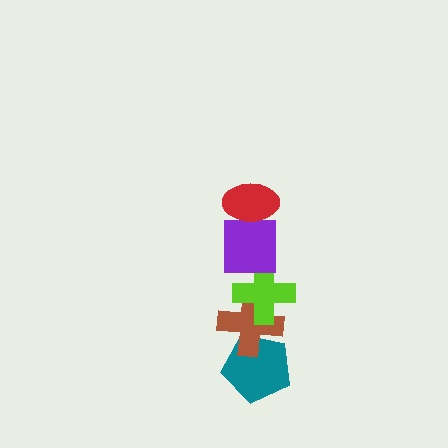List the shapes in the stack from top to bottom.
From top to bottom: the red ellipse, the purple square, the lime cross, the brown cross, the teal pentagon.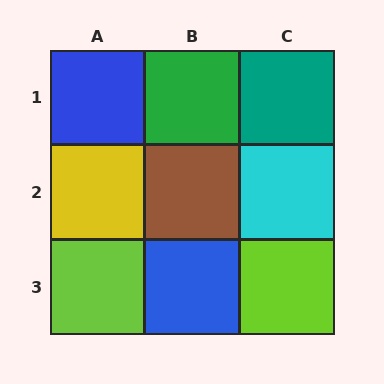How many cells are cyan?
1 cell is cyan.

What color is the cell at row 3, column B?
Blue.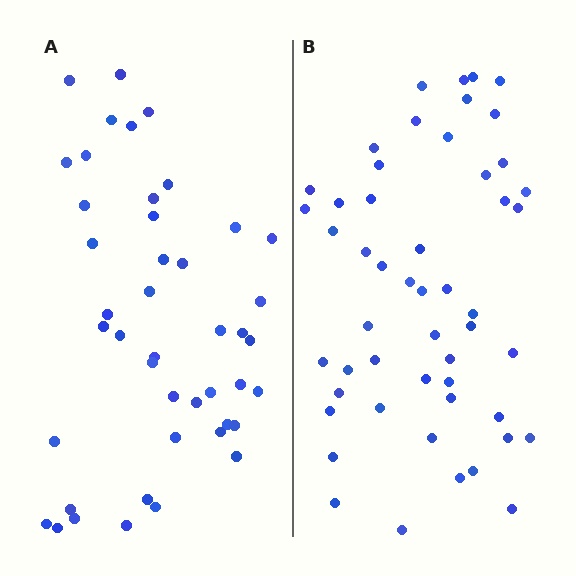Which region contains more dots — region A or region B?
Region B (the right region) has more dots.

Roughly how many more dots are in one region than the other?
Region B has roughly 8 or so more dots than region A.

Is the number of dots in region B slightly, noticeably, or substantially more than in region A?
Region B has only slightly more — the two regions are fairly close. The ratio is roughly 1.2 to 1.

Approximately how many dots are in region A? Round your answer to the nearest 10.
About 40 dots. (The exact count is 44, which rounds to 40.)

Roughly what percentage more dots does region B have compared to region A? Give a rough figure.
About 15% more.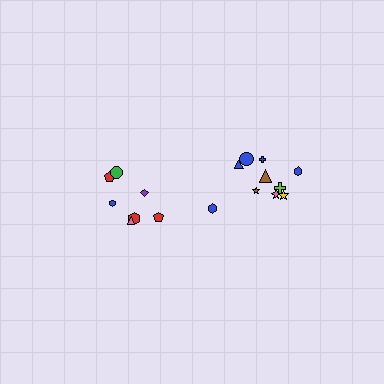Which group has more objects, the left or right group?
The right group.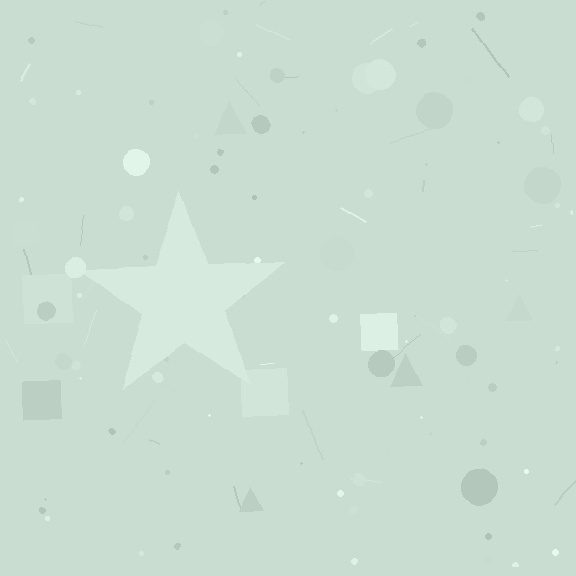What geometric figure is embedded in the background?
A star is embedded in the background.